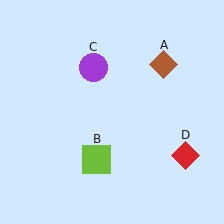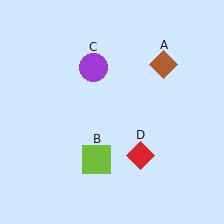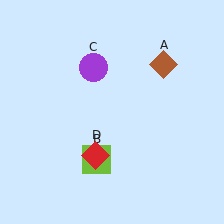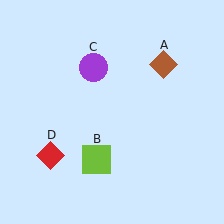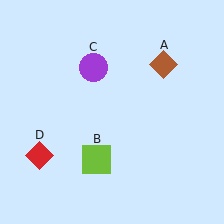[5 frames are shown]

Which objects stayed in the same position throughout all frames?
Brown diamond (object A) and lime square (object B) and purple circle (object C) remained stationary.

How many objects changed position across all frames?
1 object changed position: red diamond (object D).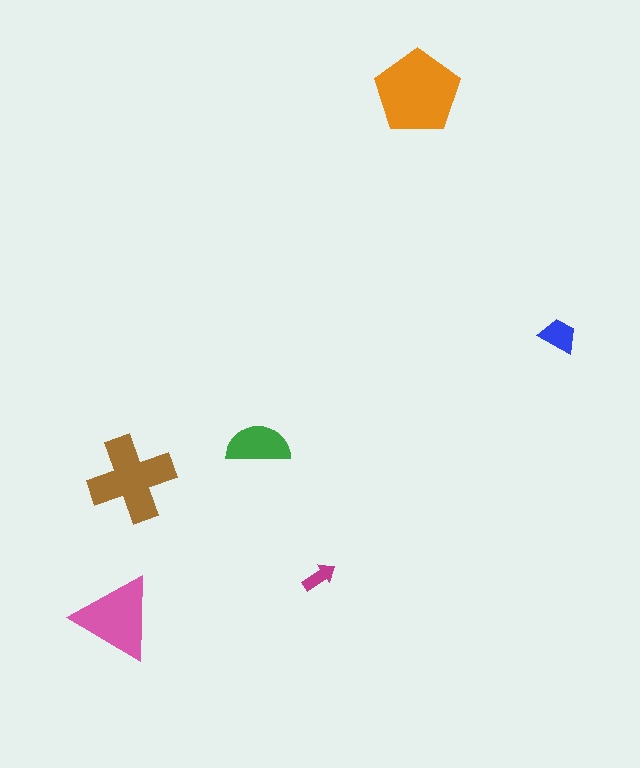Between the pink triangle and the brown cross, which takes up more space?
The brown cross.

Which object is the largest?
The orange pentagon.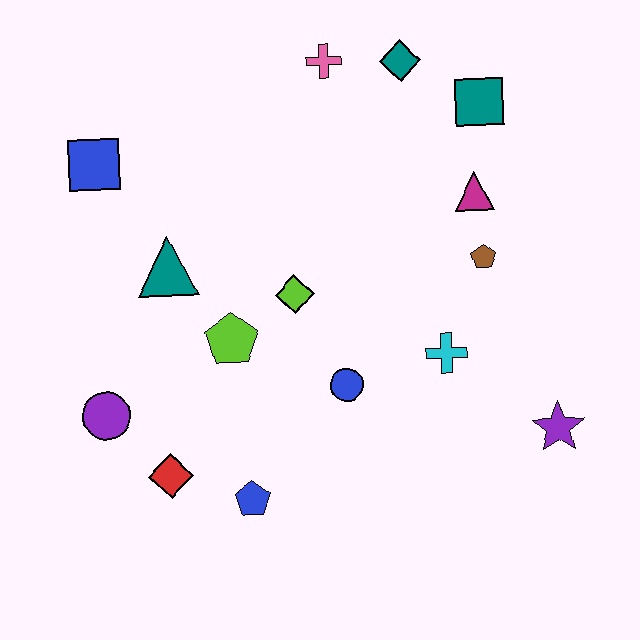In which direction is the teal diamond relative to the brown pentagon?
The teal diamond is above the brown pentagon.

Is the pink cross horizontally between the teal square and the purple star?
No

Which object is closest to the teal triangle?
The lime pentagon is closest to the teal triangle.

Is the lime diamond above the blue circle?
Yes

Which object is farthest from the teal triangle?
The purple star is farthest from the teal triangle.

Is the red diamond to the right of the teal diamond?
No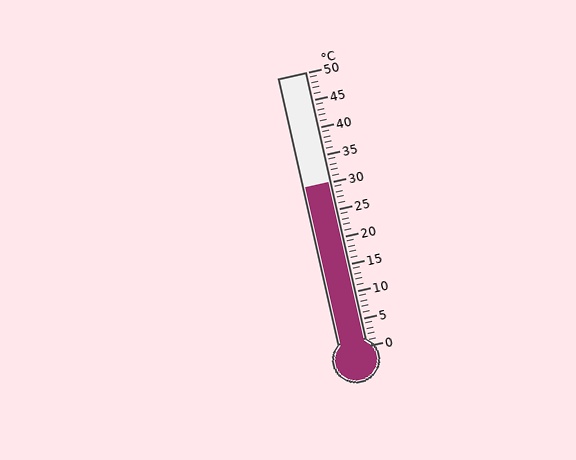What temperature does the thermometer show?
The thermometer shows approximately 30°C.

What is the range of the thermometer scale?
The thermometer scale ranges from 0°C to 50°C.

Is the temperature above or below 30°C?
The temperature is at 30°C.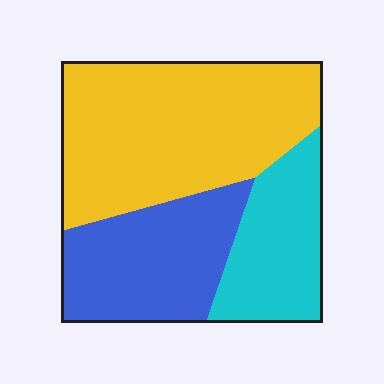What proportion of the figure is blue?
Blue takes up about one quarter (1/4) of the figure.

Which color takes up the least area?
Cyan, at roughly 20%.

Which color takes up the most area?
Yellow, at roughly 50%.